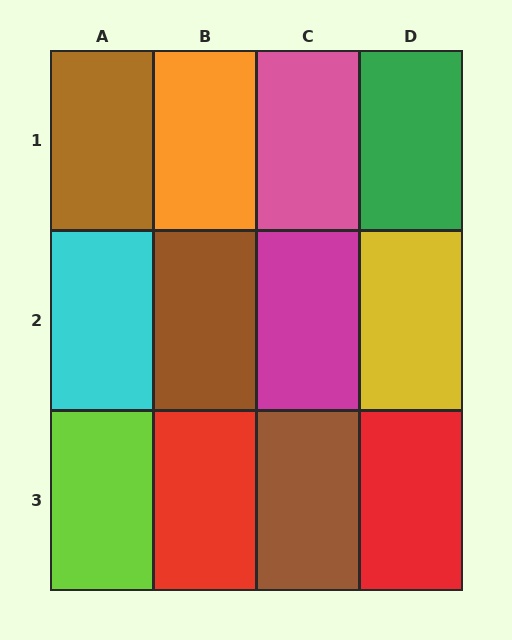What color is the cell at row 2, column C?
Magenta.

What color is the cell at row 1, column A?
Brown.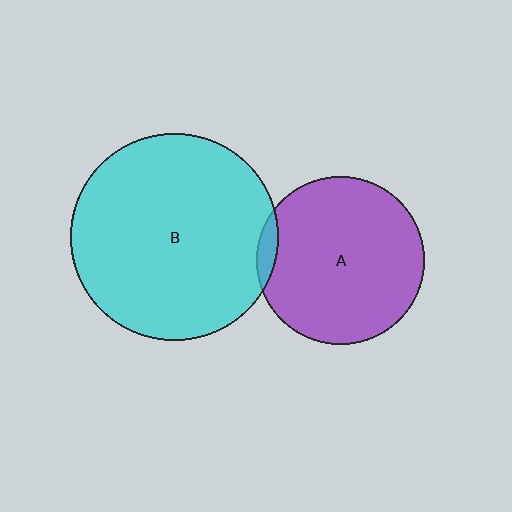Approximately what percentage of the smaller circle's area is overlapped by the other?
Approximately 5%.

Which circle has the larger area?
Circle B (cyan).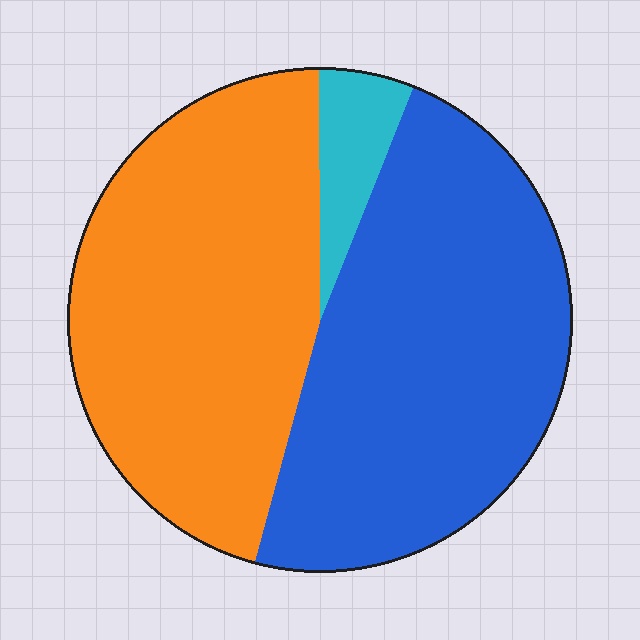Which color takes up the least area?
Cyan, at roughly 5%.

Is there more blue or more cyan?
Blue.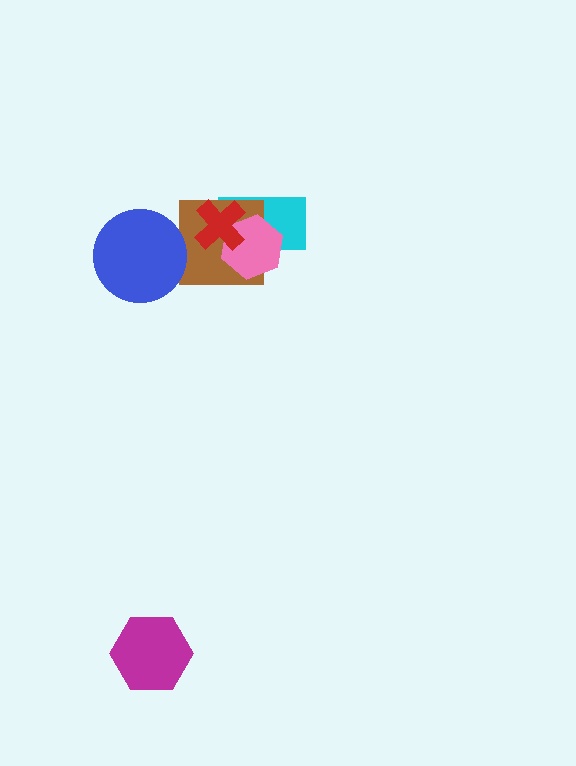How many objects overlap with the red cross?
3 objects overlap with the red cross.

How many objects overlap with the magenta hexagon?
0 objects overlap with the magenta hexagon.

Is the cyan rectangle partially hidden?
Yes, it is partially covered by another shape.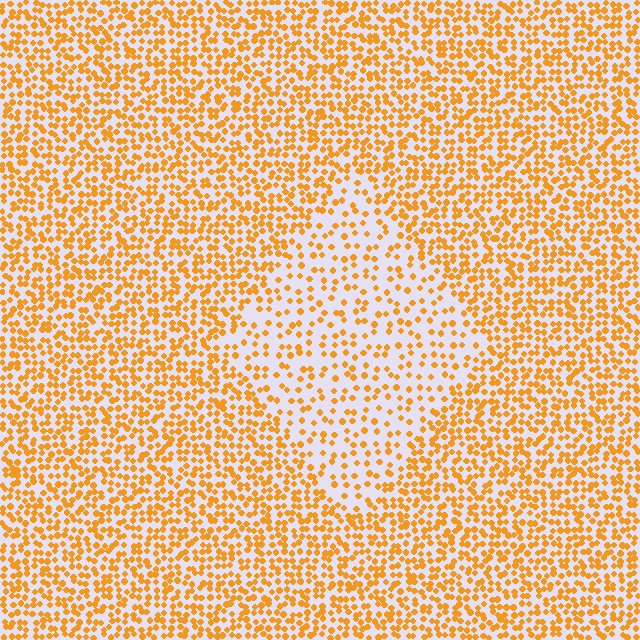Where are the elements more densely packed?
The elements are more densely packed outside the diamond boundary.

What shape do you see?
I see a diamond.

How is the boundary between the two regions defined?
The boundary is defined by a change in element density (approximately 2.1x ratio). All elements are the same color, size, and shape.